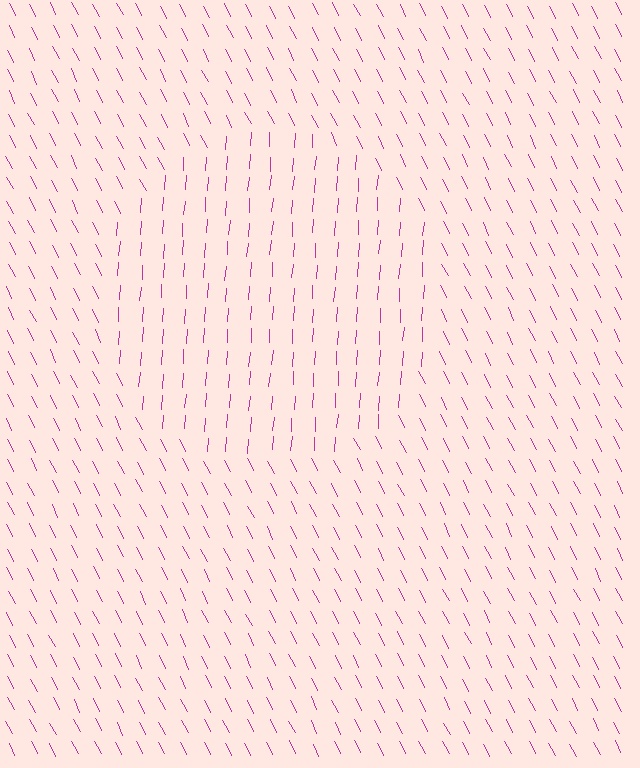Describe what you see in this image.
The image is filled with small magenta line segments. A circle region in the image has lines oriented differently from the surrounding lines, creating a visible texture boundary.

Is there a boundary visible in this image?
Yes, there is a texture boundary formed by a change in line orientation.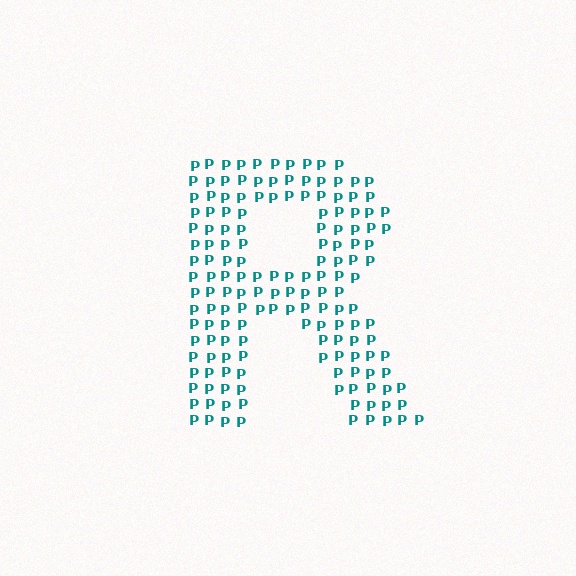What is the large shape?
The large shape is the letter R.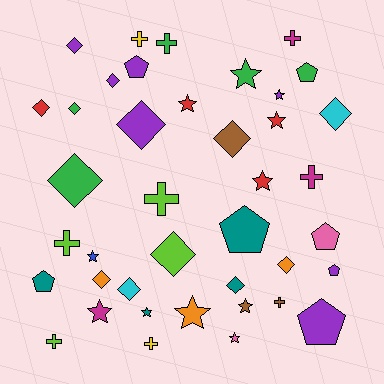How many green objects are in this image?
There are 5 green objects.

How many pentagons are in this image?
There are 7 pentagons.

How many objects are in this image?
There are 40 objects.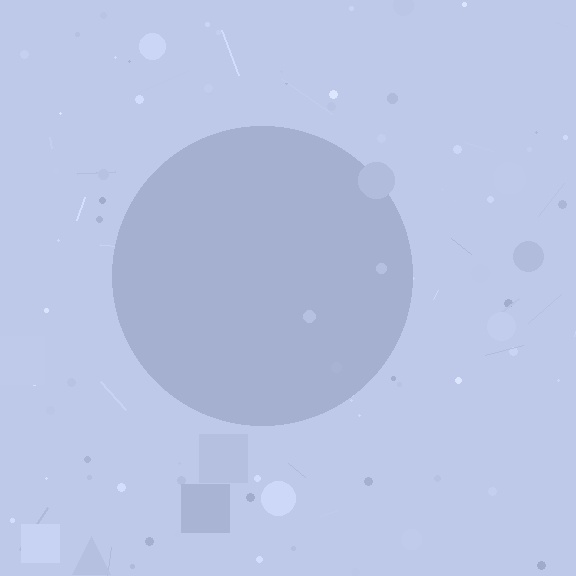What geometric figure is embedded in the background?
A circle is embedded in the background.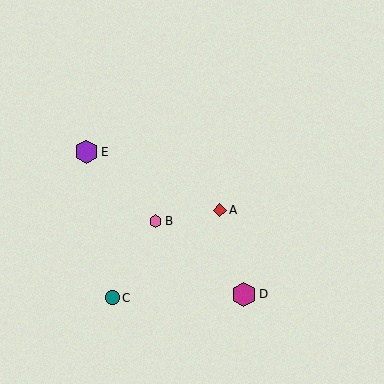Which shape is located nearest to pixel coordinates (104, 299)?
The teal circle (labeled C) at (112, 298) is nearest to that location.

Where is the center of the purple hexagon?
The center of the purple hexagon is at (86, 152).